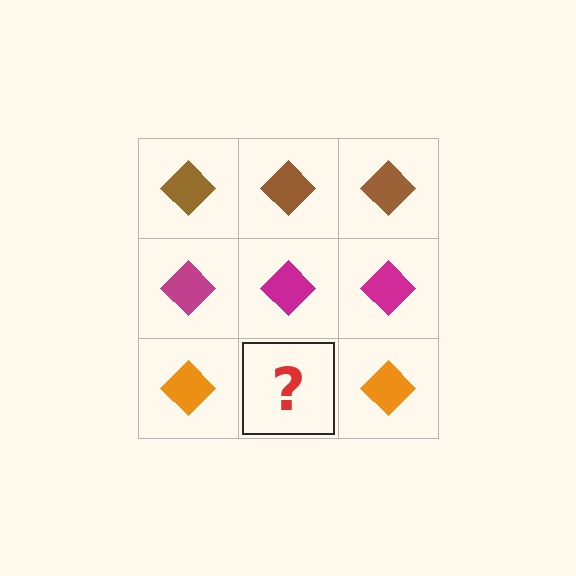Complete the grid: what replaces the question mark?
The question mark should be replaced with an orange diamond.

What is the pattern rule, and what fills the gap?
The rule is that each row has a consistent color. The gap should be filled with an orange diamond.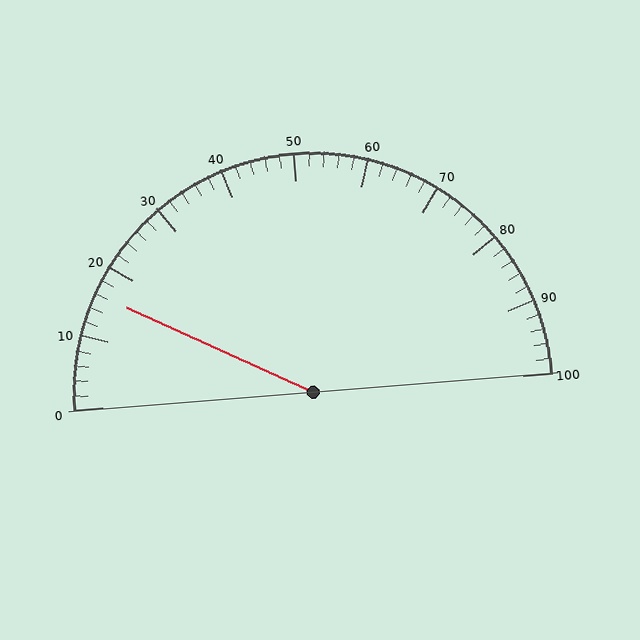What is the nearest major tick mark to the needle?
The nearest major tick mark is 20.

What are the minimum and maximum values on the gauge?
The gauge ranges from 0 to 100.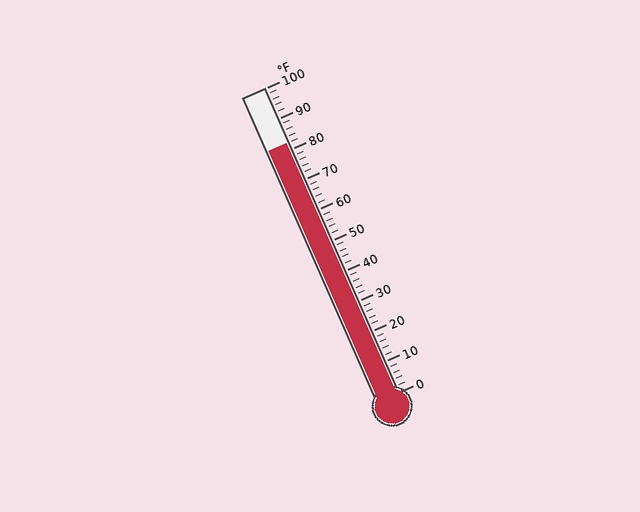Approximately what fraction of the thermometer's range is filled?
The thermometer is filled to approximately 80% of its range.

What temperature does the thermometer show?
The thermometer shows approximately 82°F.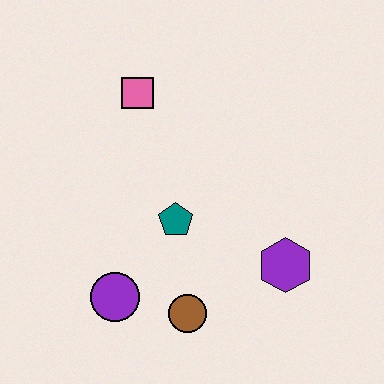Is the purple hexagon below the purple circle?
No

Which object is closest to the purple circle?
The brown circle is closest to the purple circle.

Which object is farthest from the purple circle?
The pink square is farthest from the purple circle.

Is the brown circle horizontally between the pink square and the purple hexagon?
Yes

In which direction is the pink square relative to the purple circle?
The pink square is above the purple circle.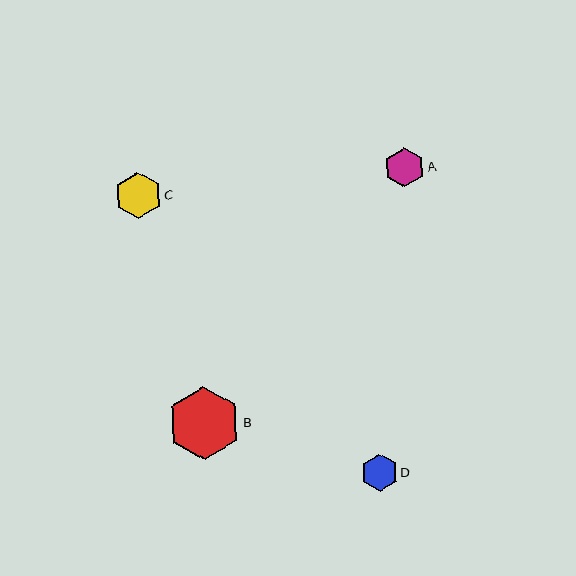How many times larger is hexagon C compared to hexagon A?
Hexagon C is approximately 1.2 times the size of hexagon A.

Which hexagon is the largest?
Hexagon B is the largest with a size of approximately 72 pixels.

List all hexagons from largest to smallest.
From largest to smallest: B, C, A, D.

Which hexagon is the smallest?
Hexagon D is the smallest with a size of approximately 37 pixels.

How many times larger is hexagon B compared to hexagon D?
Hexagon B is approximately 2.0 times the size of hexagon D.